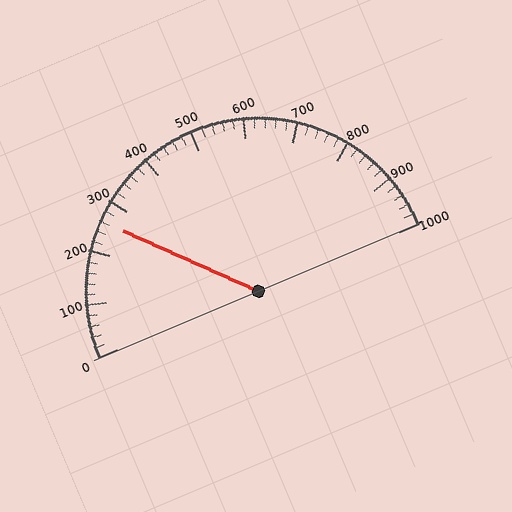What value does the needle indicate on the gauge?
The needle indicates approximately 260.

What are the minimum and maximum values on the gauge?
The gauge ranges from 0 to 1000.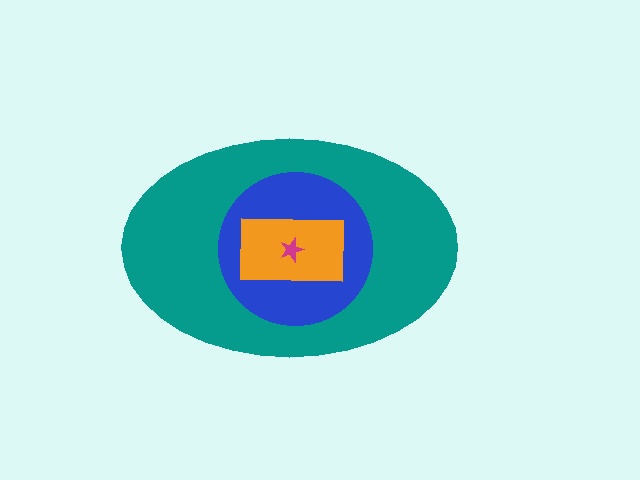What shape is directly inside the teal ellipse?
The blue circle.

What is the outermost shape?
The teal ellipse.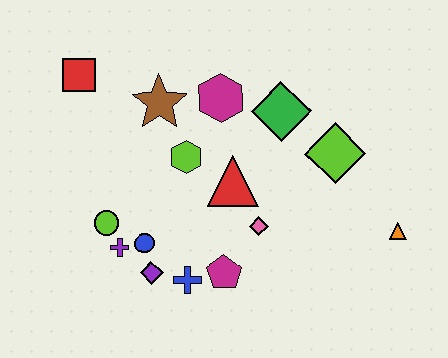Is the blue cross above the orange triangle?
No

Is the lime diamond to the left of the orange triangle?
Yes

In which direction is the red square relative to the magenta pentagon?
The red square is above the magenta pentagon.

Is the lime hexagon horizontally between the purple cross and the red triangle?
Yes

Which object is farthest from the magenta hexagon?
The orange triangle is farthest from the magenta hexagon.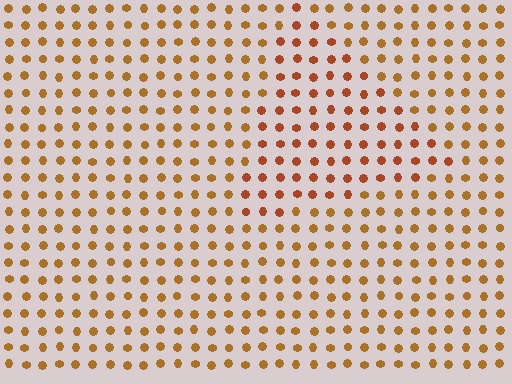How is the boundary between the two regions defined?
The boundary is defined purely by a slight shift in hue (about 21 degrees). Spacing, size, and orientation are identical on both sides.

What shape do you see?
I see a triangle.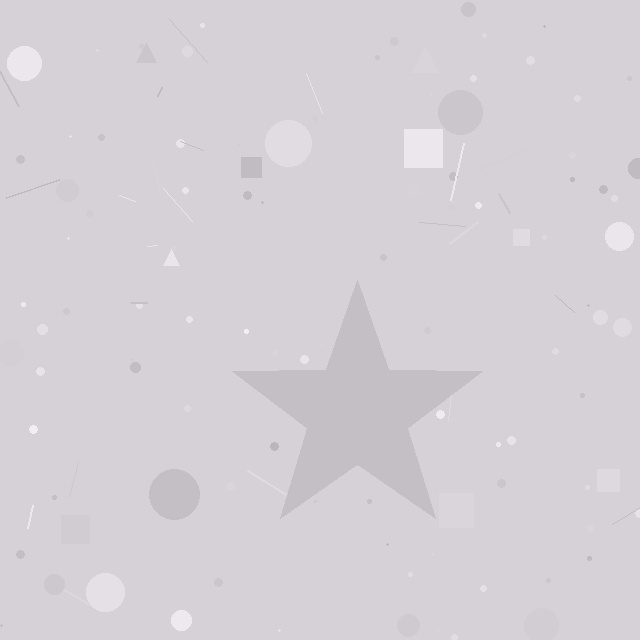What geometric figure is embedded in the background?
A star is embedded in the background.